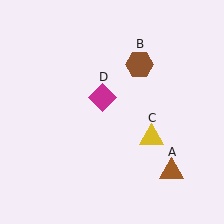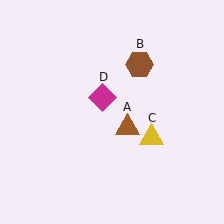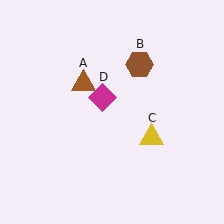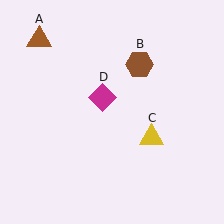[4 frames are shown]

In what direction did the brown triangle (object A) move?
The brown triangle (object A) moved up and to the left.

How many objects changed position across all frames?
1 object changed position: brown triangle (object A).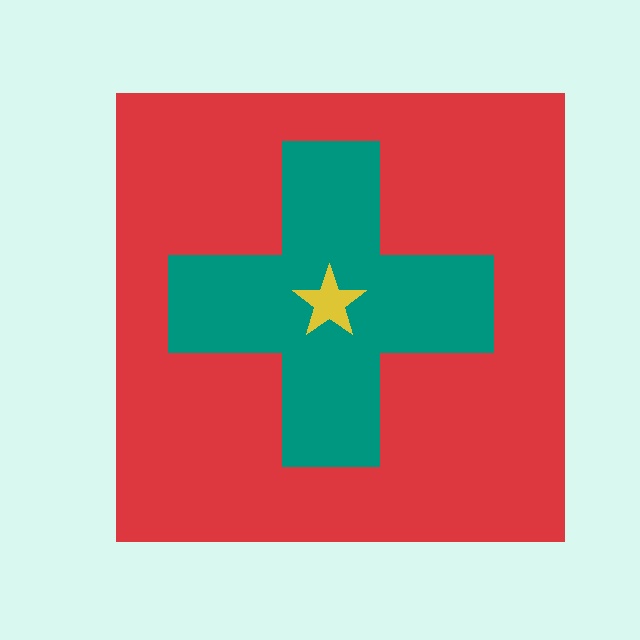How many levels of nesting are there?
3.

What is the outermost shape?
The red square.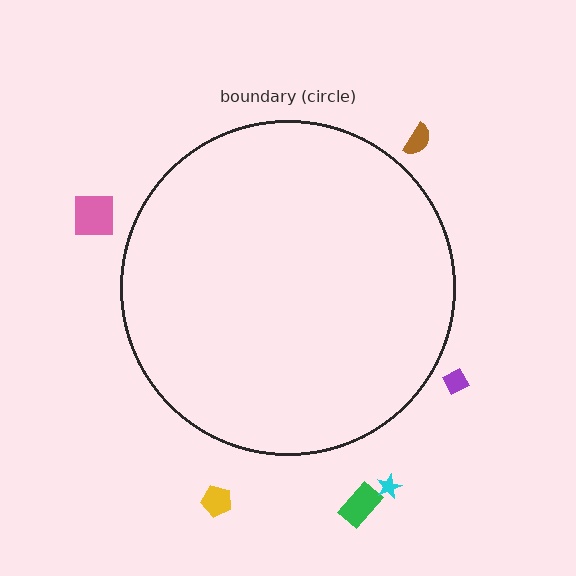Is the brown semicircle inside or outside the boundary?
Outside.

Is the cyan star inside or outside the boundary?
Outside.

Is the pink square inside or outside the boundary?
Outside.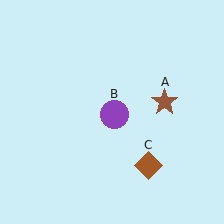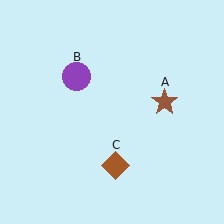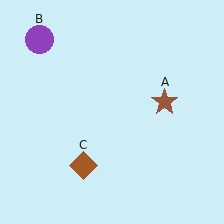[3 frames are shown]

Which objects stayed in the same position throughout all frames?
Brown star (object A) remained stationary.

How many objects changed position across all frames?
2 objects changed position: purple circle (object B), brown diamond (object C).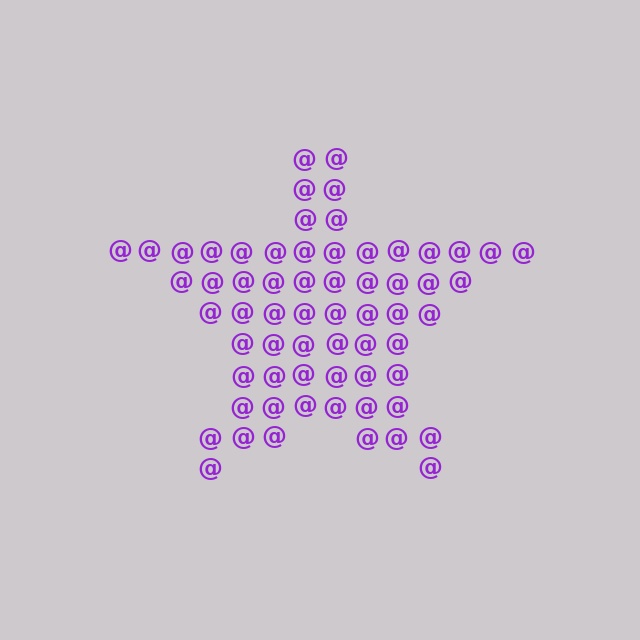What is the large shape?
The large shape is a star.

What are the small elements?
The small elements are at signs.